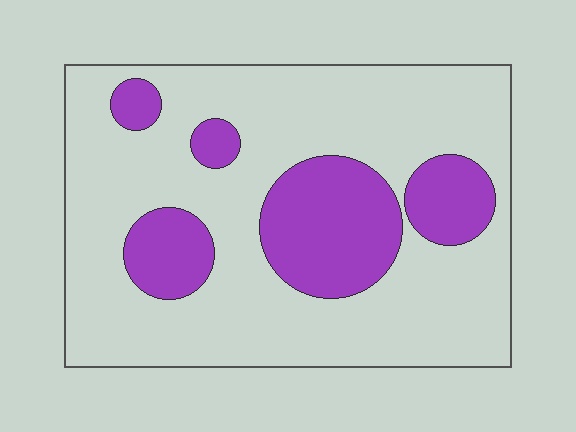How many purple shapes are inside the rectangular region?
5.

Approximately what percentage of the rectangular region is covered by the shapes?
Approximately 25%.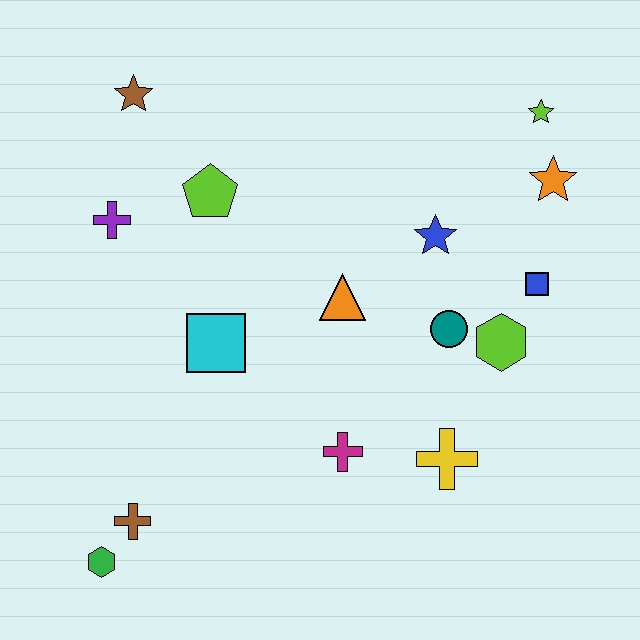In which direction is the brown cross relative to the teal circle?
The brown cross is to the left of the teal circle.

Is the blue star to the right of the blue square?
No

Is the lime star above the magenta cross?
Yes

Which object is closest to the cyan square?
The orange triangle is closest to the cyan square.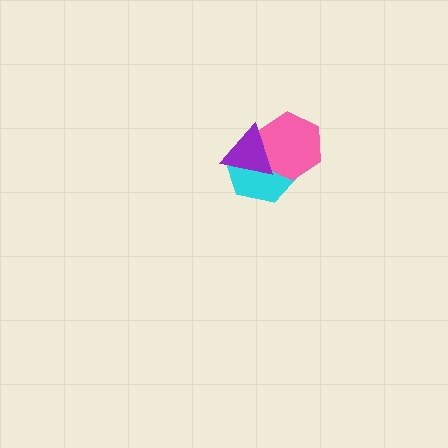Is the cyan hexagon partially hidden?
Yes, it is partially covered by another shape.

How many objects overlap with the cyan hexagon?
2 objects overlap with the cyan hexagon.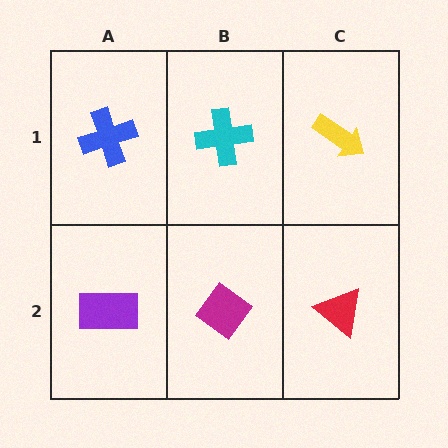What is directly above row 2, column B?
A cyan cross.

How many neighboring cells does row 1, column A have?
2.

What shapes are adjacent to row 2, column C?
A yellow arrow (row 1, column C), a magenta diamond (row 2, column B).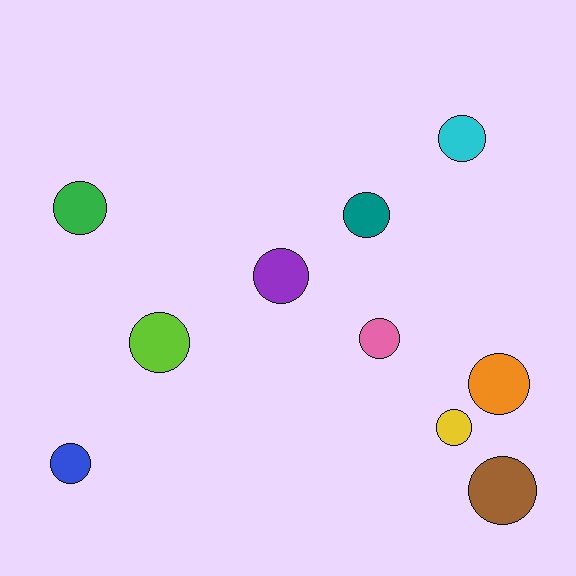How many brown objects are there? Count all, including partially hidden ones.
There is 1 brown object.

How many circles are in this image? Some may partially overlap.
There are 10 circles.